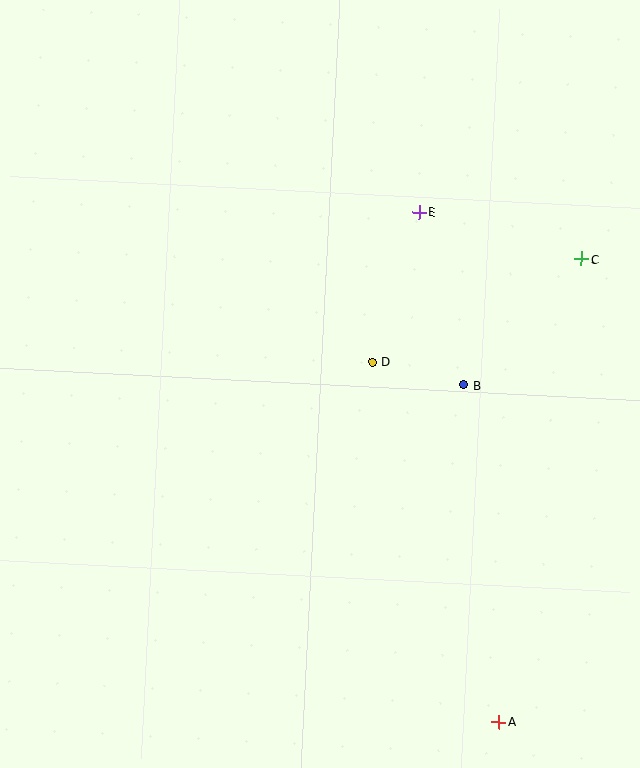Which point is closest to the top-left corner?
Point E is closest to the top-left corner.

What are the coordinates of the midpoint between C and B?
The midpoint between C and B is at (522, 322).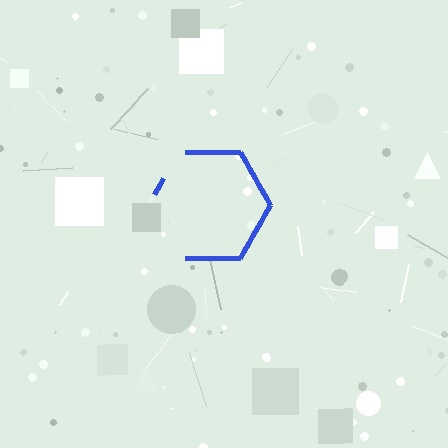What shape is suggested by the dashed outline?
The dashed outline suggests a hexagon.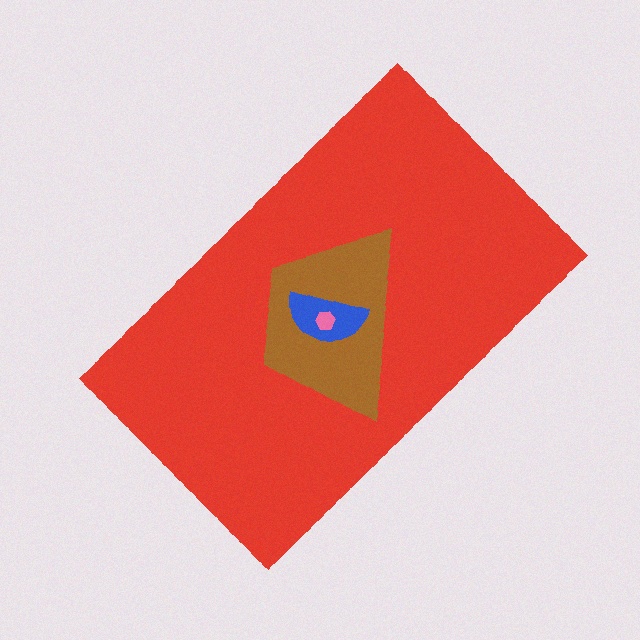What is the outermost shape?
The red rectangle.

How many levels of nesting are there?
4.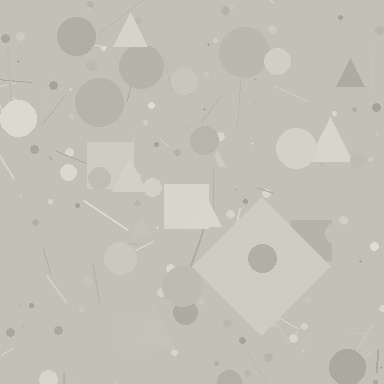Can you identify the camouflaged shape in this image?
The camouflaged shape is a diamond.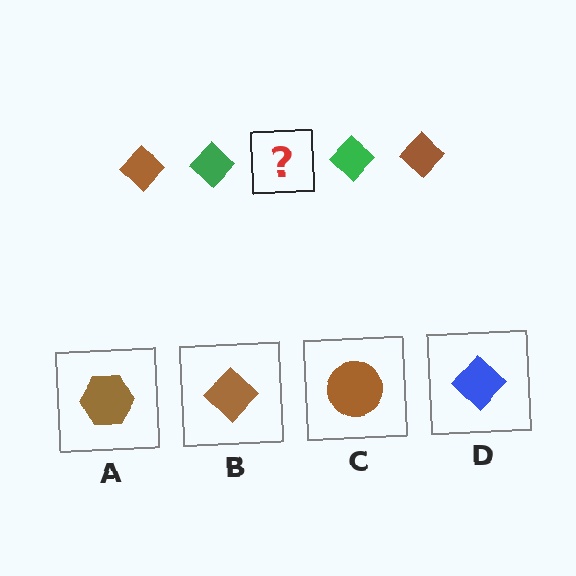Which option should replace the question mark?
Option B.